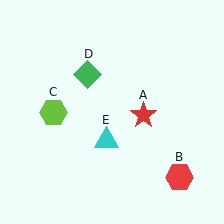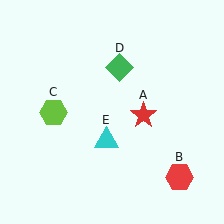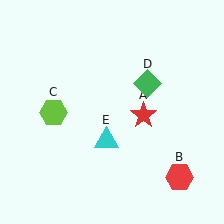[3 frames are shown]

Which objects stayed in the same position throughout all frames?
Red star (object A) and red hexagon (object B) and lime hexagon (object C) and cyan triangle (object E) remained stationary.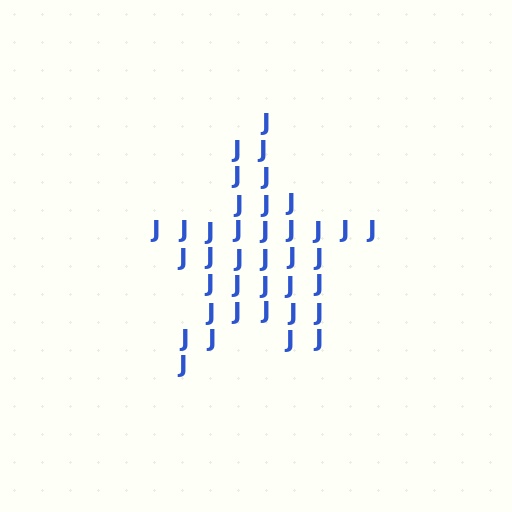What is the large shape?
The large shape is a star.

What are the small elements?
The small elements are letter J's.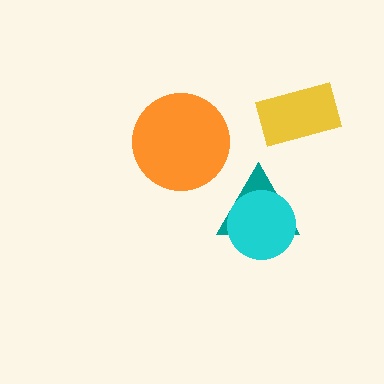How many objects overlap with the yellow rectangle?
0 objects overlap with the yellow rectangle.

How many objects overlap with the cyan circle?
1 object overlaps with the cyan circle.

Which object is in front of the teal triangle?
The cyan circle is in front of the teal triangle.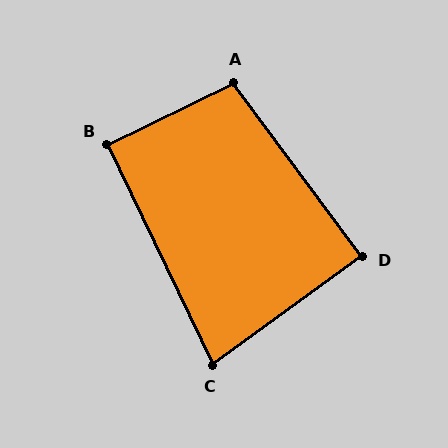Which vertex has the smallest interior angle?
C, at approximately 79 degrees.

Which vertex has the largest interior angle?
A, at approximately 101 degrees.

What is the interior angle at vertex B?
Approximately 90 degrees (approximately right).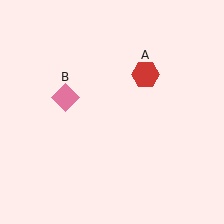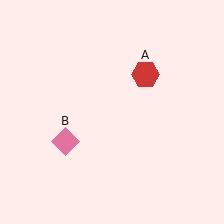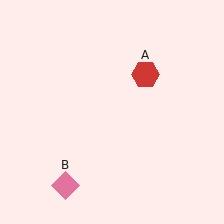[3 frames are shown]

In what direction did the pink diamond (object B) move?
The pink diamond (object B) moved down.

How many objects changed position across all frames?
1 object changed position: pink diamond (object B).